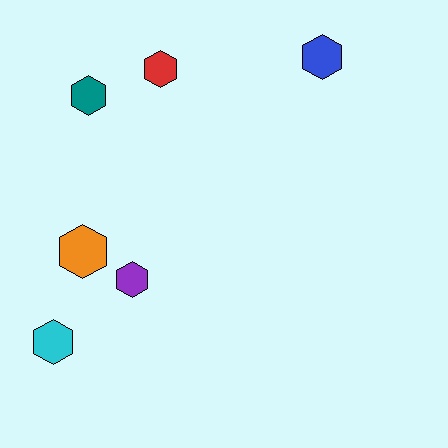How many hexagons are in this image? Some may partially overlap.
There are 6 hexagons.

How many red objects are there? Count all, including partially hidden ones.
There is 1 red object.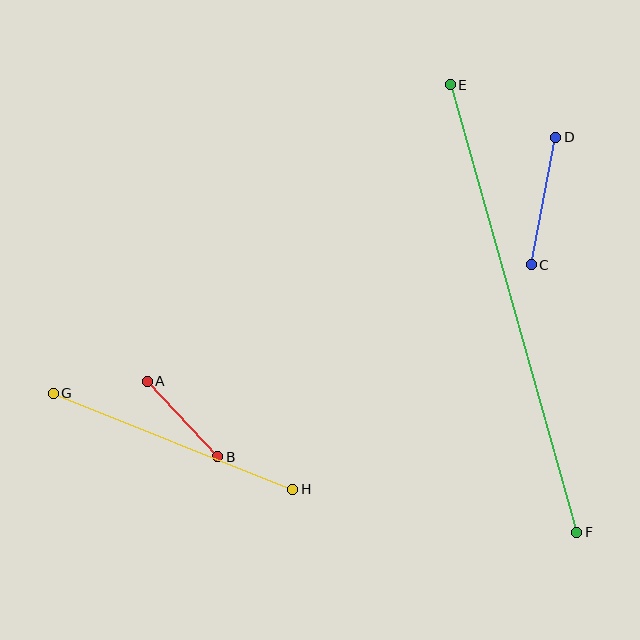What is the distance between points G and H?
The distance is approximately 258 pixels.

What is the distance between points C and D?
The distance is approximately 130 pixels.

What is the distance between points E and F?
The distance is approximately 465 pixels.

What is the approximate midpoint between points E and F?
The midpoint is at approximately (514, 308) pixels.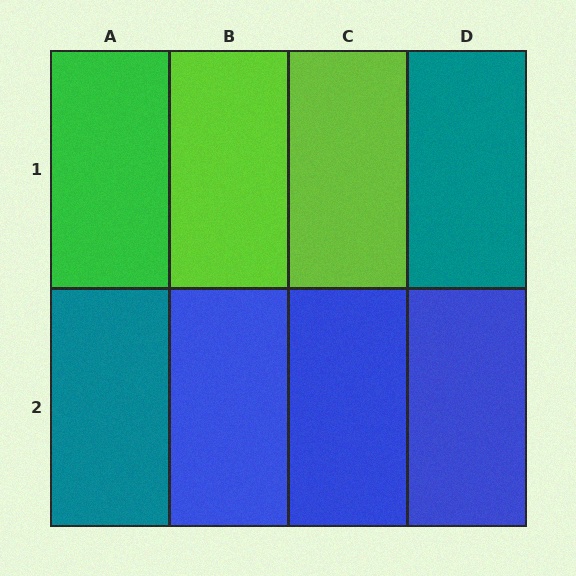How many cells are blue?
3 cells are blue.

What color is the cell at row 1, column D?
Teal.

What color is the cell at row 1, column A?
Green.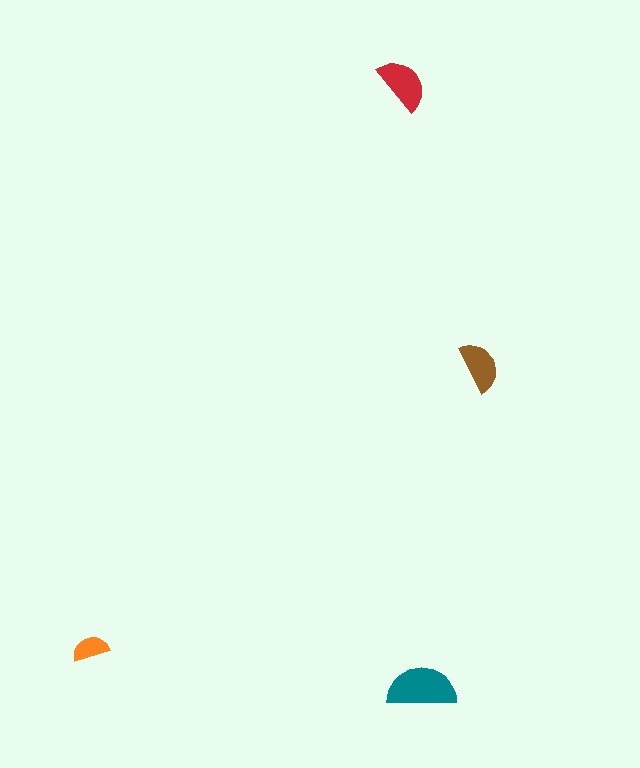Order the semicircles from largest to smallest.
the teal one, the red one, the brown one, the orange one.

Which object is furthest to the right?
The brown semicircle is rightmost.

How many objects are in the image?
There are 4 objects in the image.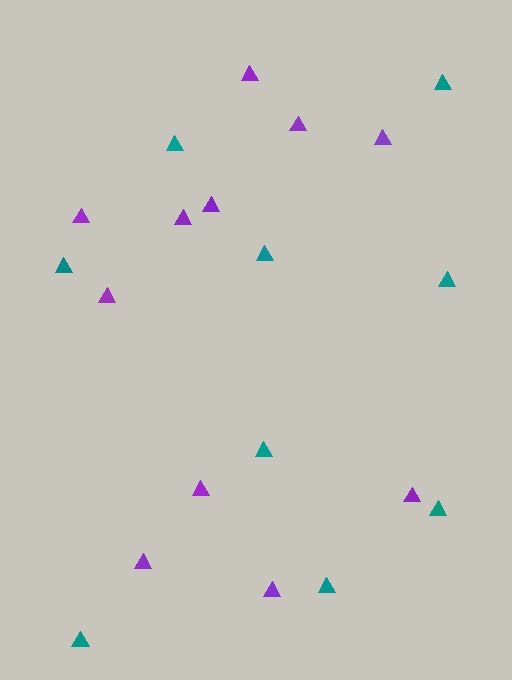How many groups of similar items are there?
There are 2 groups: one group of purple triangles (11) and one group of teal triangles (9).